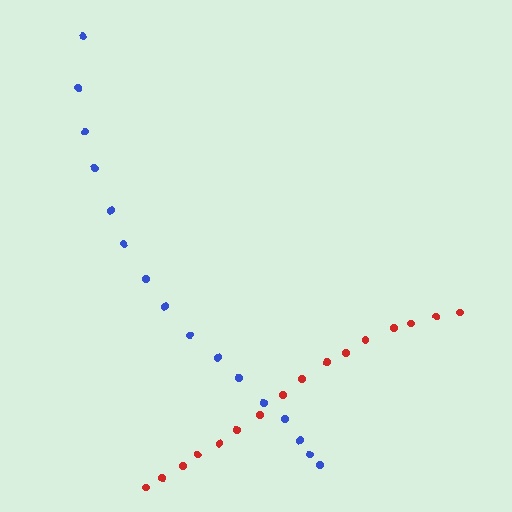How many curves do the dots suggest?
There are 2 distinct paths.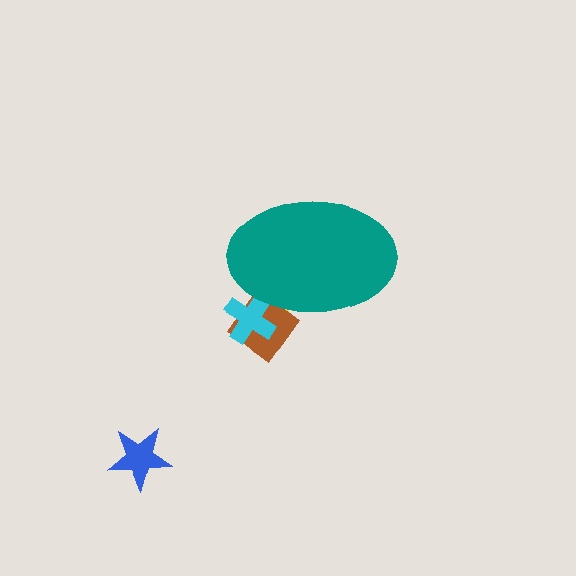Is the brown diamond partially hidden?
Yes, the brown diamond is partially hidden behind the teal ellipse.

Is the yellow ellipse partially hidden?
Yes, the yellow ellipse is partially hidden behind the teal ellipse.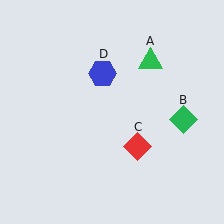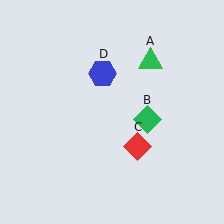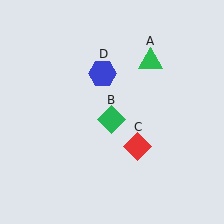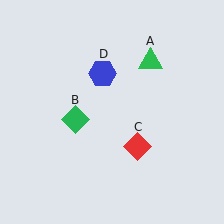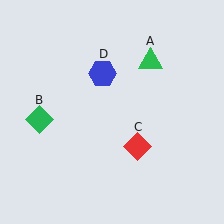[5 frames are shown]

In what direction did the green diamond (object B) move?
The green diamond (object B) moved left.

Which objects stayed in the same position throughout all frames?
Green triangle (object A) and red diamond (object C) and blue hexagon (object D) remained stationary.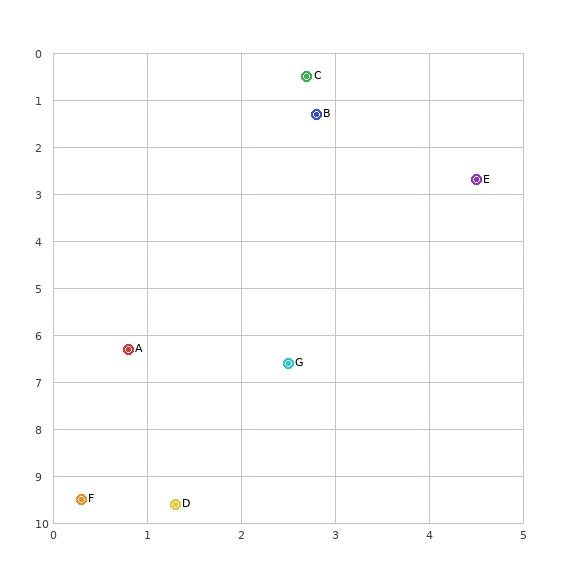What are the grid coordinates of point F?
Point F is at approximately (0.3, 9.5).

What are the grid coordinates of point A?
Point A is at approximately (0.8, 6.3).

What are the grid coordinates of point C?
Point C is at approximately (2.7, 0.5).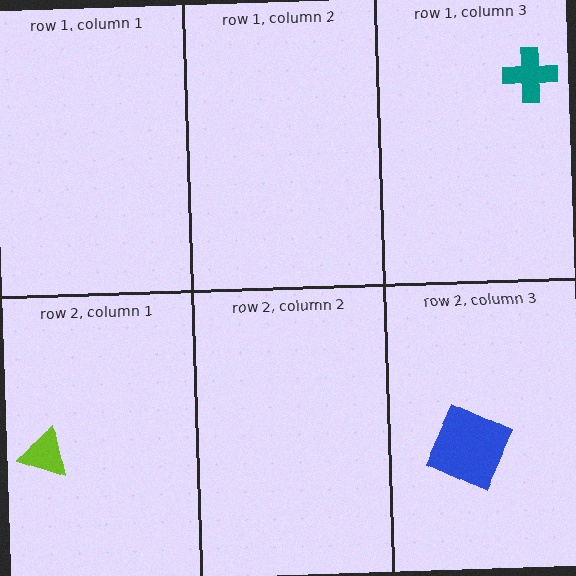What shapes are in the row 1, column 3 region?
The teal cross.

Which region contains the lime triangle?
The row 2, column 1 region.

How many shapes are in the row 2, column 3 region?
1.